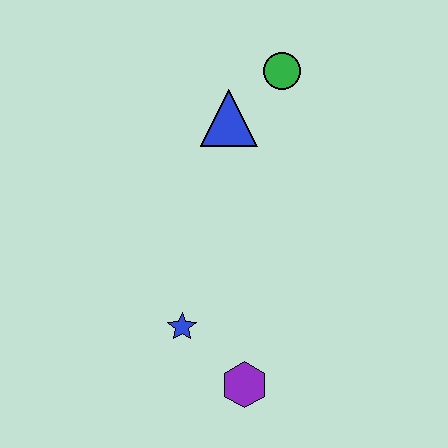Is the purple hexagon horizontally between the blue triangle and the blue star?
No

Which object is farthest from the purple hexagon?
The green circle is farthest from the purple hexagon.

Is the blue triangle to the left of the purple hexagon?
Yes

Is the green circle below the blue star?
No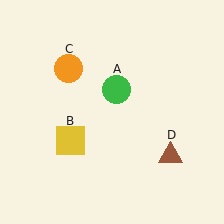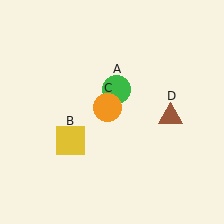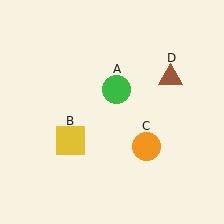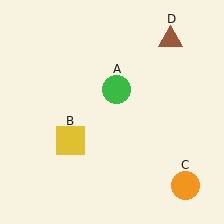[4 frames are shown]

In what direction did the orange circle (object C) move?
The orange circle (object C) moved down and to the right.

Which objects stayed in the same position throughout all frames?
Green circle (object A) and yellow square (object B) remained stationary.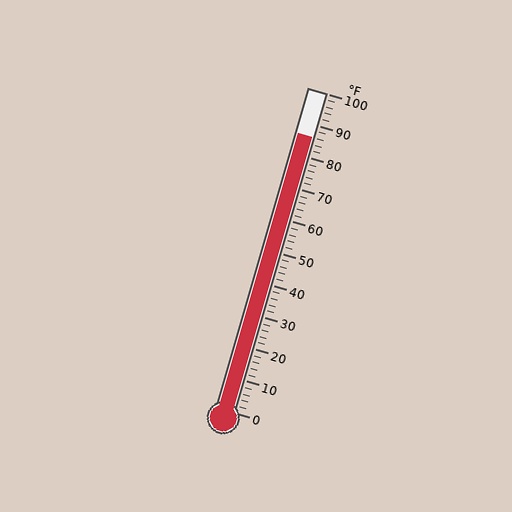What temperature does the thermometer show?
The thermometer shows approximately 86°F.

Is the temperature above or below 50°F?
The temperature is above 50°F.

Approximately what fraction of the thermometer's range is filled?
The thermometer is filled to approximately 85% of its range.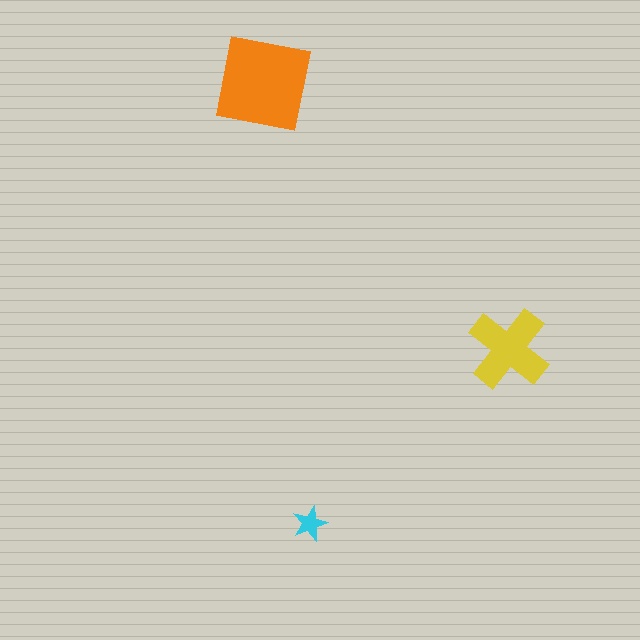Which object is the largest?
The orange square.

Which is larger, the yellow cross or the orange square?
The orange square.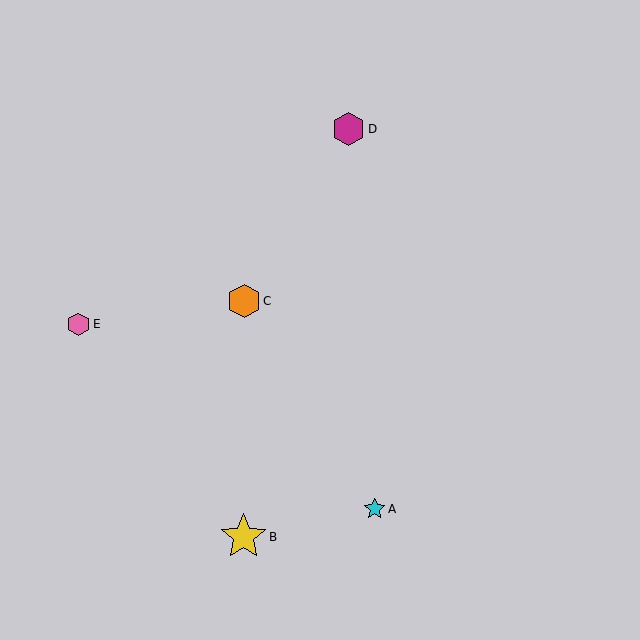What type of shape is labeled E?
Shape E is a pink hexagon.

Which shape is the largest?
The yellow star (labeled B) is the largest.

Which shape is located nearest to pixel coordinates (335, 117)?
The magenta hexagon (labeled D) at (349, 129) is nearest to that location.